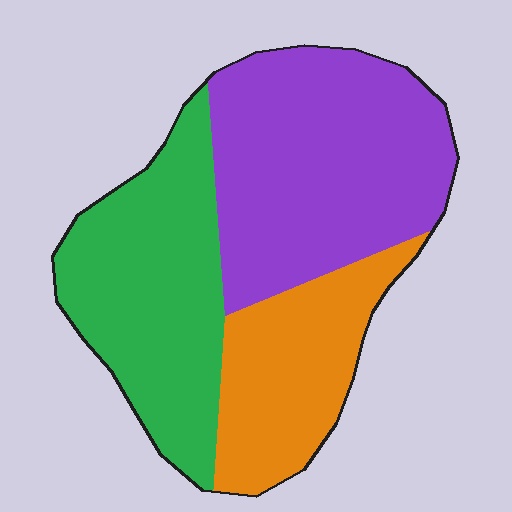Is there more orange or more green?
Green.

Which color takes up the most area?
Purple, at roughly 40%.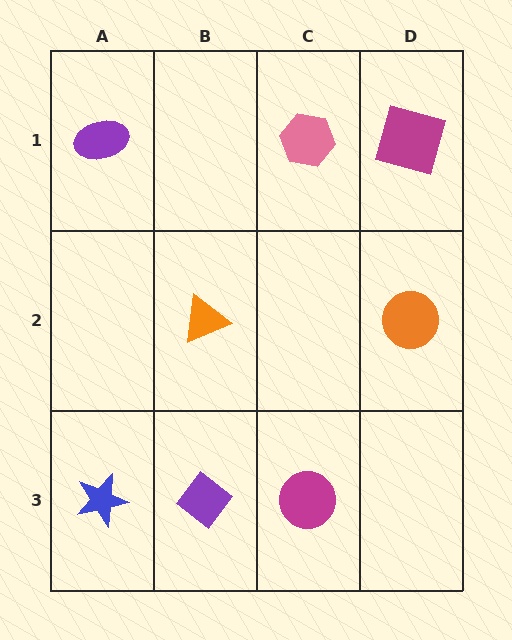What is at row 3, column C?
A magenta circle.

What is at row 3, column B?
A purple diamond.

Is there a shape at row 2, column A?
No, that cell is empty.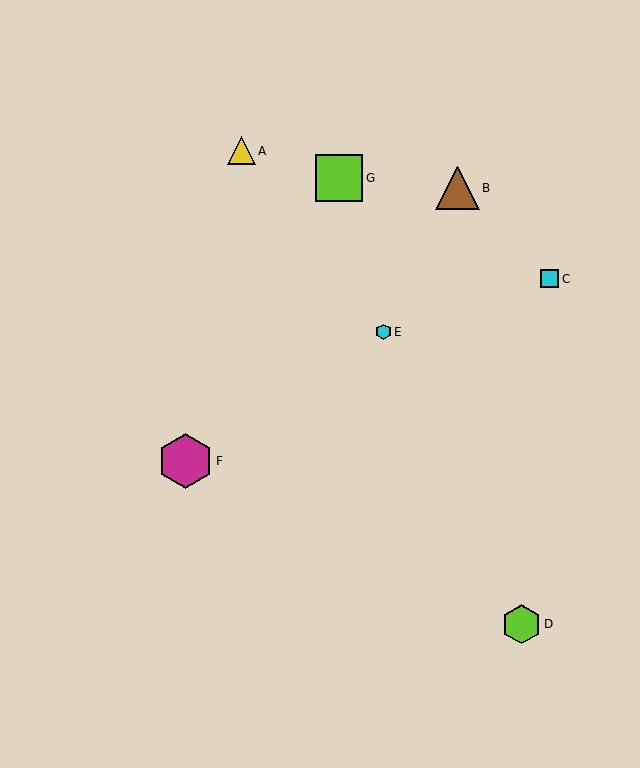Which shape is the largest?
The magenta hexagon (labeled F) is the largest.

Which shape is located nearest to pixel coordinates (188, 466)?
The magenta hexagon (labeled F) at (186, 461) is nearest to that location.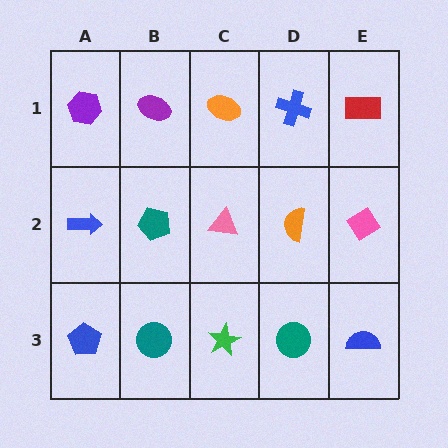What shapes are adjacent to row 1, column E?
A pink diamond (row 2, column E), a blue cross (row 1, column D).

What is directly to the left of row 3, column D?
A green star.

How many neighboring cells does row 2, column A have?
3.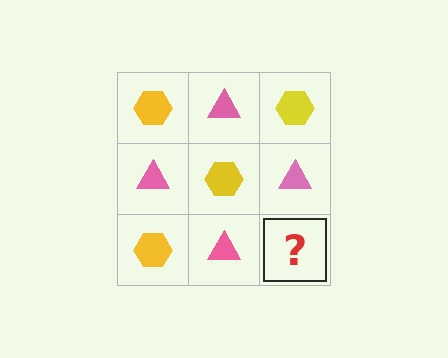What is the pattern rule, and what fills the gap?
The rule is that it alternates yellow hexagon and pink triangle in a checkerboard pattern. The gap should be filled with a yellow hexagon.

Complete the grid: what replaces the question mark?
The question mark should be replaced with a yellow hexagon.